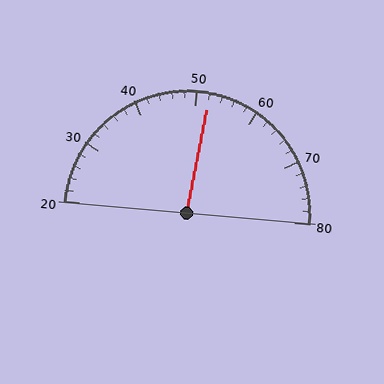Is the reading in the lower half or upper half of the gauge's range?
The reading is in the upper half of the range (20 to 80).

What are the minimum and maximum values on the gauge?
The gauge ranges from 20 to 80.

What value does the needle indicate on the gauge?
The needle indicates approximately 52.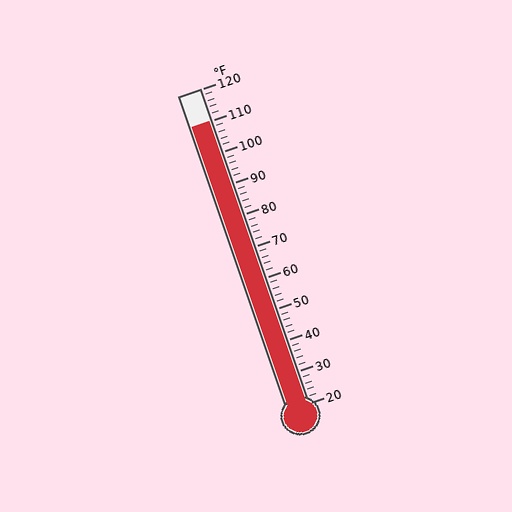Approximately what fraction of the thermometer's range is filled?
The thermometer is filled to approximately 90% of its range.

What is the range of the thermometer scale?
The thermometer scale ranges from 20°F to 120°F.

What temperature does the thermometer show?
The thermometer shows approximately 110°F.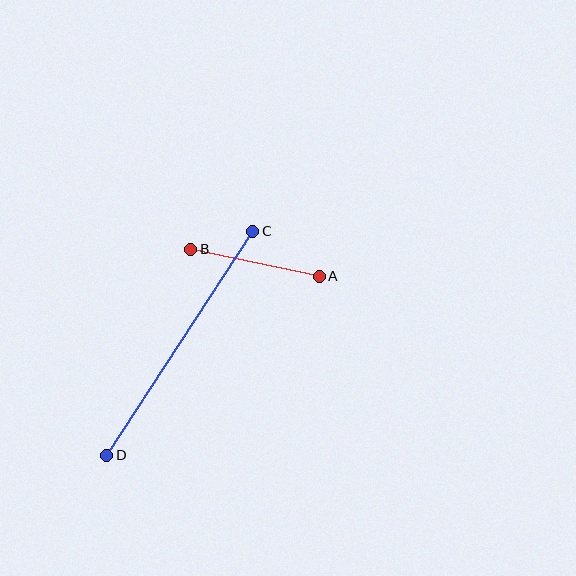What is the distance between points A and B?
The distance is approximately 131 pixels.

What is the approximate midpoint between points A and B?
The midpoint is at approximately (255, 263) pixels.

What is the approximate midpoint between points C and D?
The midpoint is at approximately (180, 343) pixels.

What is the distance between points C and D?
The distance is approximately 267 pixels.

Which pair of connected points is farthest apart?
Points C and D are farthest apart.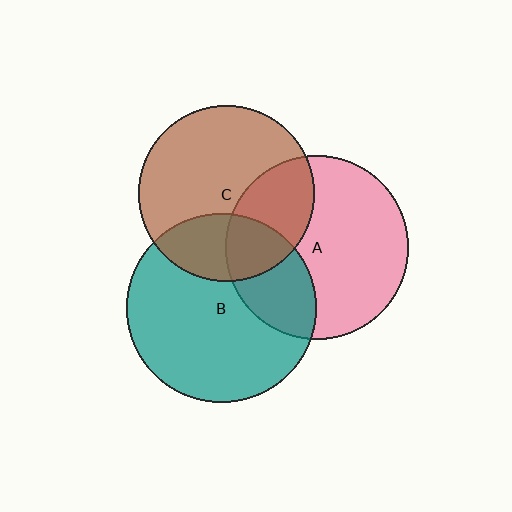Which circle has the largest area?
Circle B (teal).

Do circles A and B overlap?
Yes.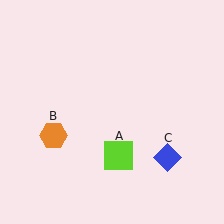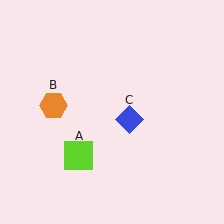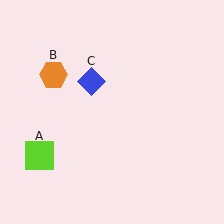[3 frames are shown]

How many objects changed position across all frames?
3 objects changed position: lime square (object A), orange hexagon (object B), blue diamond (object C).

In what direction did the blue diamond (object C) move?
The blue diamond (object C) moved up and to the left.